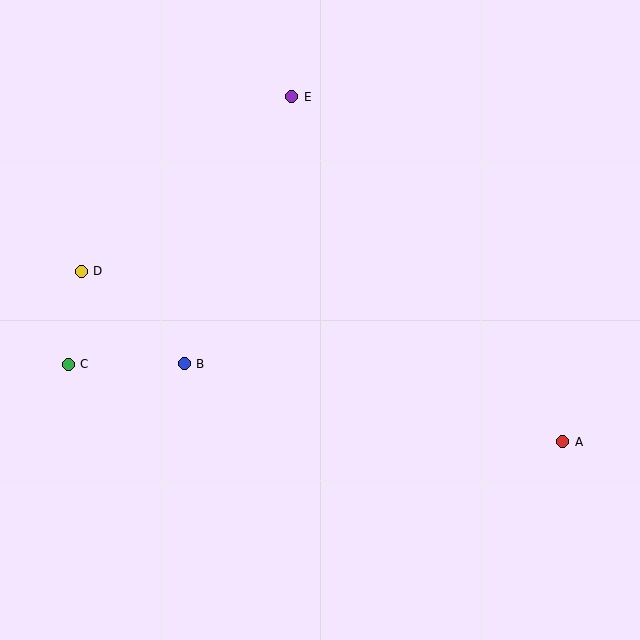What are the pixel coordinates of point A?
Point A is at (563, 442).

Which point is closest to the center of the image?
Point B at (184, 364) is closest to the center.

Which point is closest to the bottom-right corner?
Point A is closest to the bottom-right corner.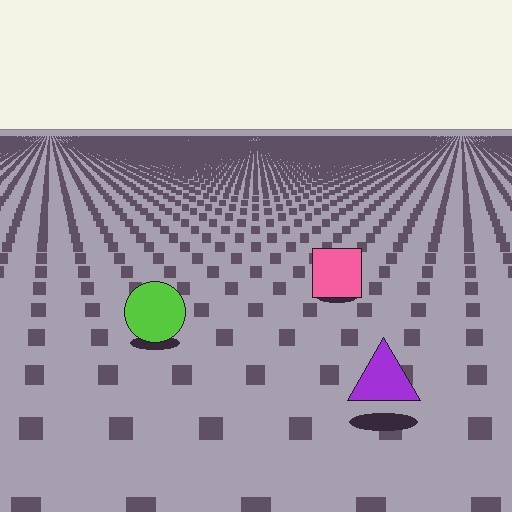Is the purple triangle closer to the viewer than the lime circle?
Yes. The purple triangle is closer — you can tell from the texture gradient: the ground texture is coarser near it.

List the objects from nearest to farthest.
From nearest to farthest: the purple triangle, the lime circle, the pink square.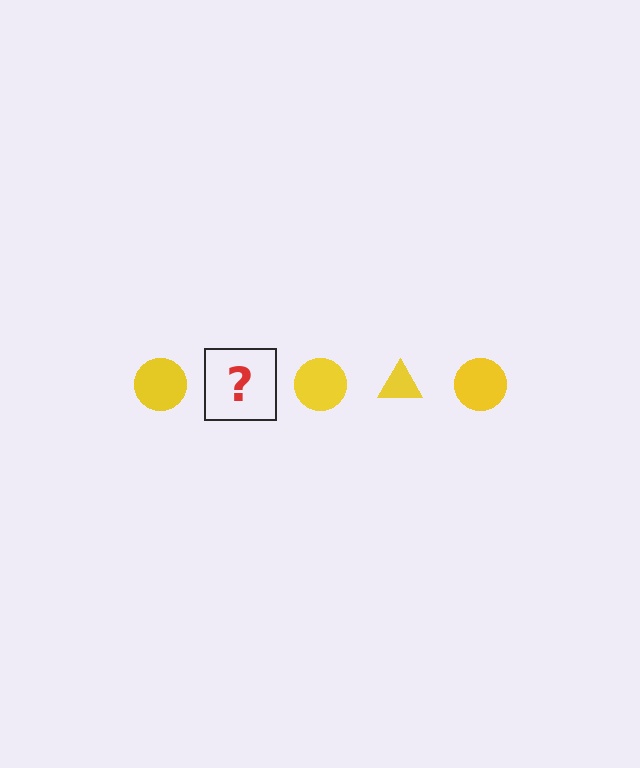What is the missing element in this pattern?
The missing element is a yellow triangle.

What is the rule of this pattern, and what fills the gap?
The rule is that the pattern cycles through circle, triangle shapes in yellow. The gap should be filled with a yellow triangle.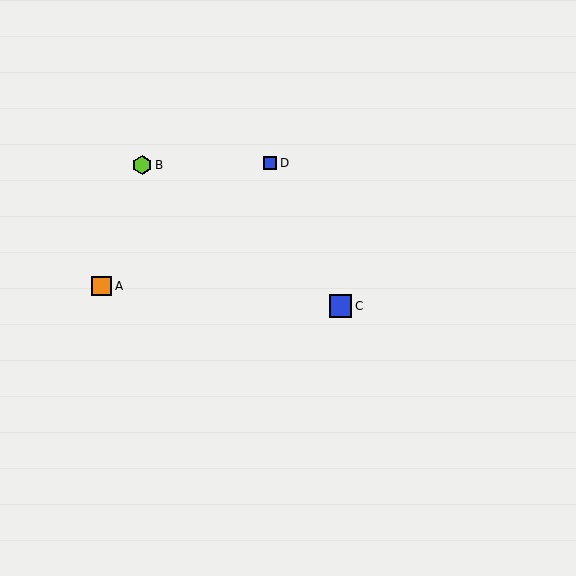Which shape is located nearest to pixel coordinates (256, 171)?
The blue square (labeled D) at (270, 163) is nearest to that location.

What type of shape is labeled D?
Shape D is a blue square.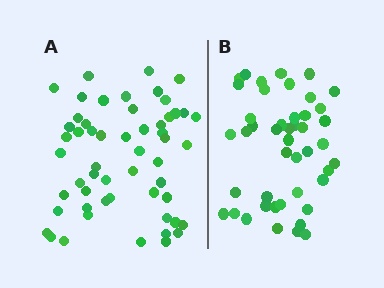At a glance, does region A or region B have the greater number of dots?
Region A (the left region) has more dots.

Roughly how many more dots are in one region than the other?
Region A has roughly 10 or so more dots than region B.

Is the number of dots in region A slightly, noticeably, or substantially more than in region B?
Region A has only slightly more — the two regions are fairly close. The ratio is roughly 1.2 to 1.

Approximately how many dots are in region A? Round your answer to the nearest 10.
About 60 dots. (The exact count is 55, which rounds to 60.)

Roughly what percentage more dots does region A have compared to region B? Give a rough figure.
About 20% more.